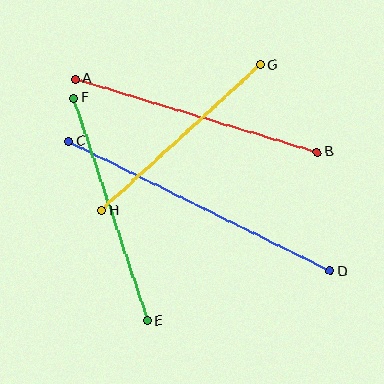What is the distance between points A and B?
The distance is approximately 253 pixels.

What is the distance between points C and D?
The distance is approximately 292 pixels.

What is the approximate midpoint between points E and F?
The midpoint is at approximately (111, 210) pixels.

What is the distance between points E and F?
The distance is approximately 235 pixels.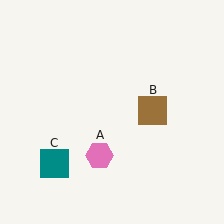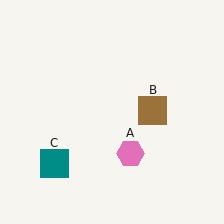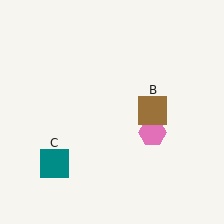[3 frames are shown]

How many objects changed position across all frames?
1 object changed position: pink hexagon (object A).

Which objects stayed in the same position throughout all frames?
Brown square (object B) and teal square (object C) remained stationary.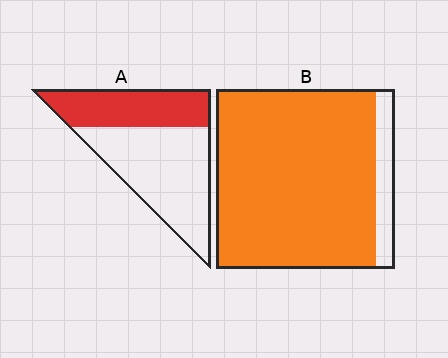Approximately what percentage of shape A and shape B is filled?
A is approximately 40% and B is approximately 90%.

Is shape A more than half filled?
No.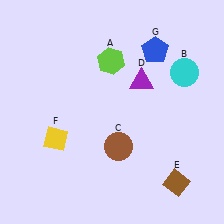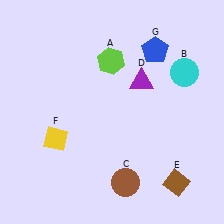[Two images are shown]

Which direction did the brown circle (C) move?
The brown circle (C) moved down.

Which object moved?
The brown circle (C) moved down.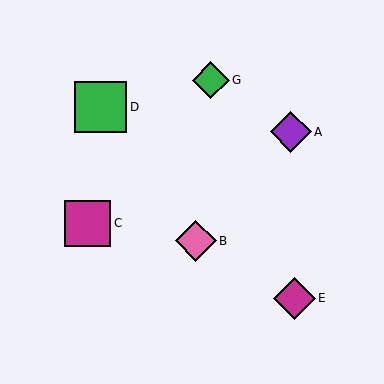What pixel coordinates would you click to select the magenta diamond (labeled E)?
Click at (294, 298) to select the magenta diamond E.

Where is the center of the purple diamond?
The center of the purple diamond is at (291, 132).